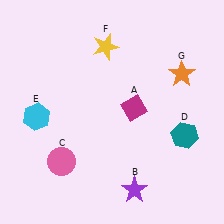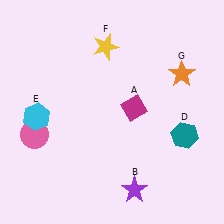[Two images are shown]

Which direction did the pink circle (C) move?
The pink circle (C) moved left.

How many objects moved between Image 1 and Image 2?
1 object moved between the two images.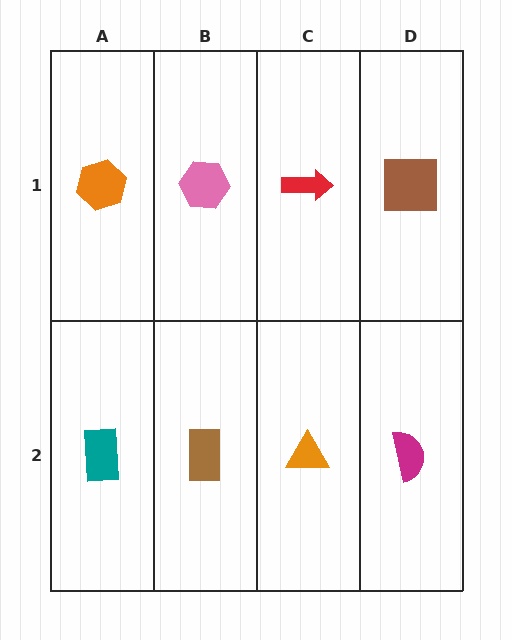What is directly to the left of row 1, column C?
A pink hexagon.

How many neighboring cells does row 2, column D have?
2.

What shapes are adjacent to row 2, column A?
An orange hexagon (row 1, column A), a brown rectangle (row 2, column B).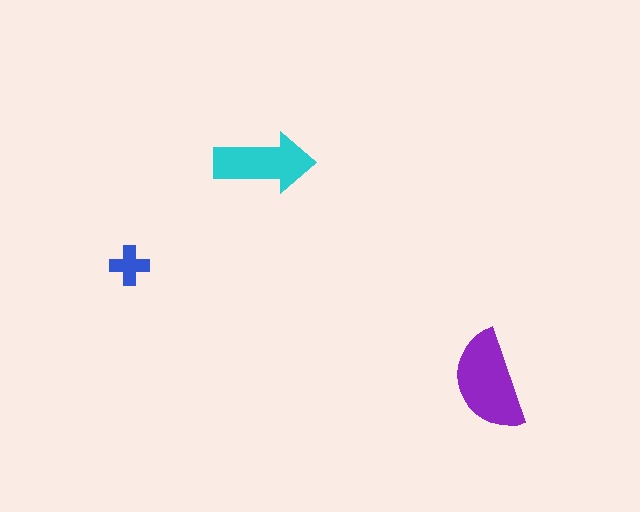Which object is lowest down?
The purple semicircle is bottommost.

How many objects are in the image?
There are 3 objects in the image.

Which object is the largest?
The purple semicircle.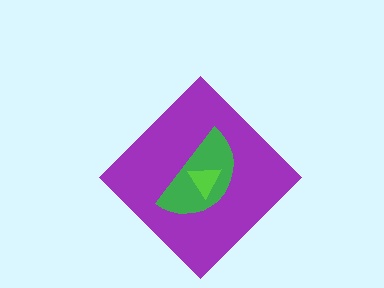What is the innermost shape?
The lime triangle.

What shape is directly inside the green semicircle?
The lime triangle.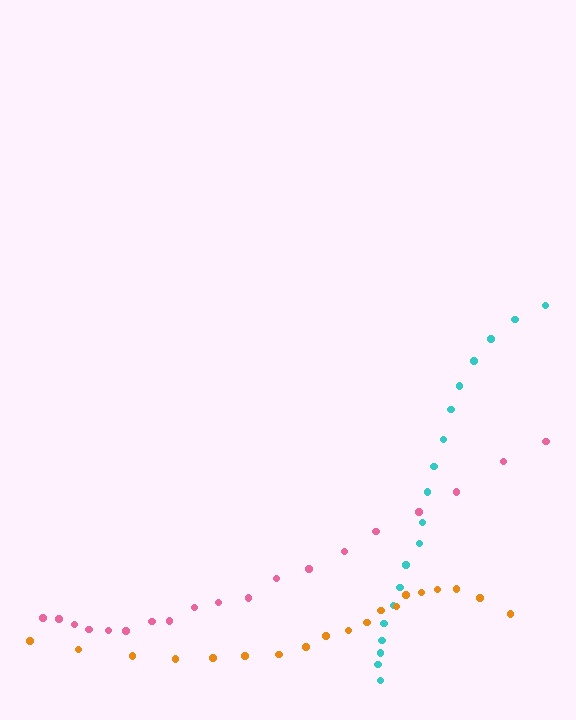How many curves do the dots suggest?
There are 3 distinct paths.